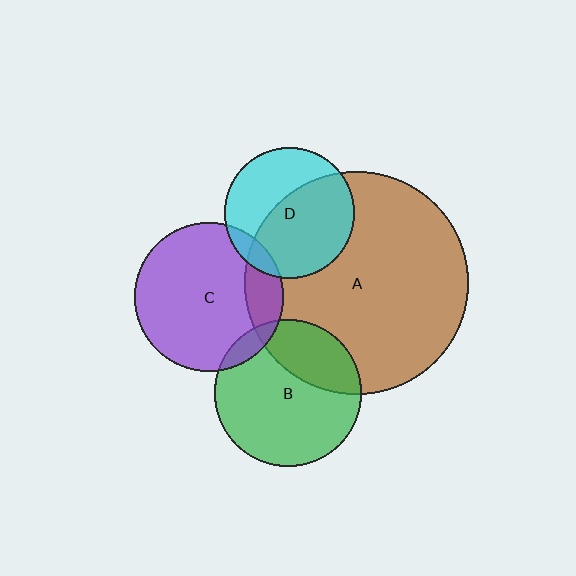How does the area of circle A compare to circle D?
Approximately 2.9 times.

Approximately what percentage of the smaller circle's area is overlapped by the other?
Approximately 10%.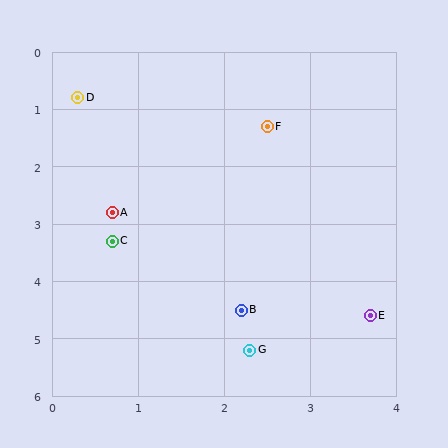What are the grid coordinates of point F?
Point F is at approximately (2.5, 1.3).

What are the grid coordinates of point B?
Point B is at approximately (2.2, 4.5).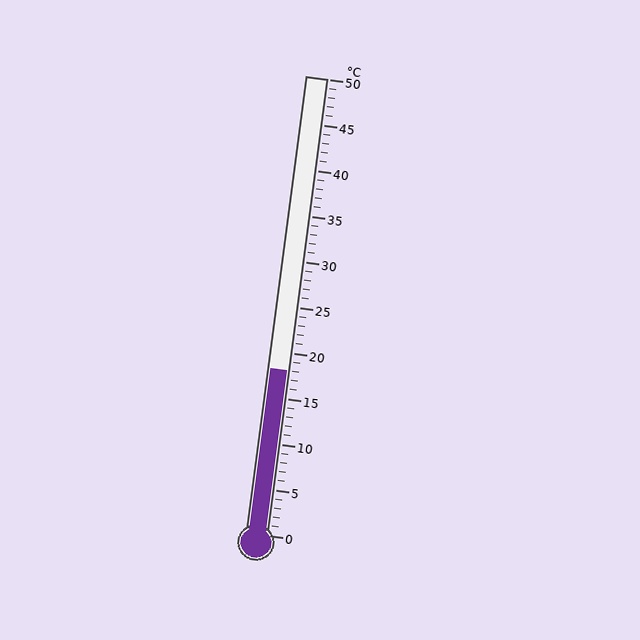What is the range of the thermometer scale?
The thermometer scale ranges from 0°C to 50°C.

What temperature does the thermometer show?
The thermometer shows approximately 18°C.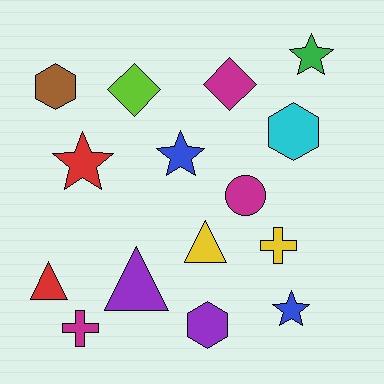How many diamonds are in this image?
There are 2 diamonds.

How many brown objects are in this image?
There is 1 brown object.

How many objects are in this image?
There are 15 objects.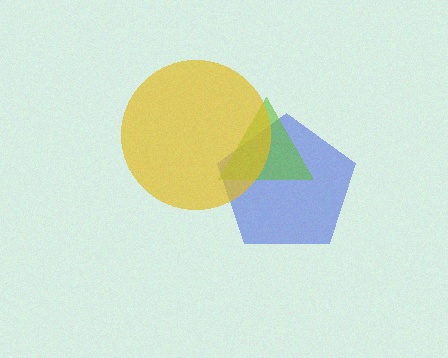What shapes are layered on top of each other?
The layered shapes are: a blue pentagon, a lime triangle, a yellow circle.